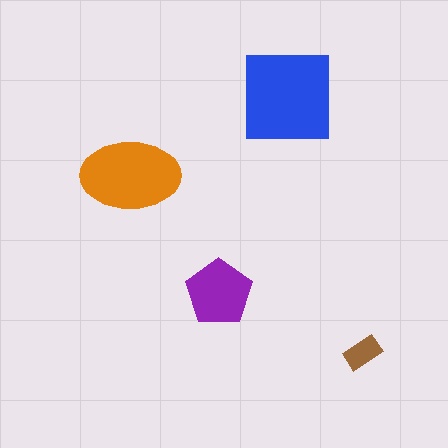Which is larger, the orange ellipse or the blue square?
The blue square.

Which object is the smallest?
The brown rectangle.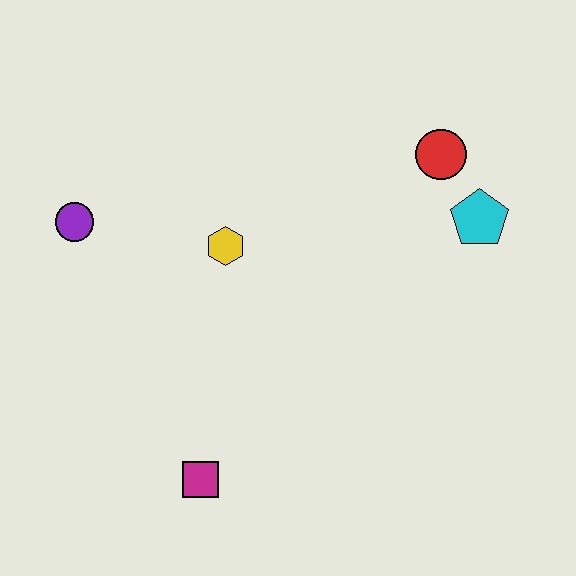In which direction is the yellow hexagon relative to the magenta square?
The yellow hexagon is above the magenta square.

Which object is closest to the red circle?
The cyan pentagon is closest to the red circle.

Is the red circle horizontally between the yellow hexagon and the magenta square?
No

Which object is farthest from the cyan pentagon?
The purple circle is farthest from the cyan pentagon.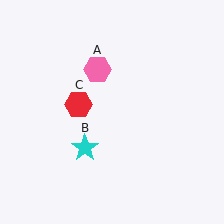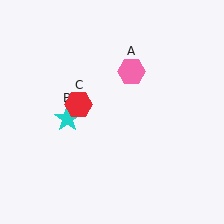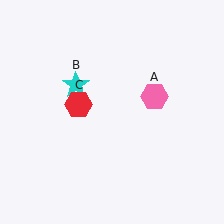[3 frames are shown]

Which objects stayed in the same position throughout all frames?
Red hexagon (object C) remained stationary.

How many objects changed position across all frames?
2 objects changed position: pink hexagon (object A), cyan star (object B).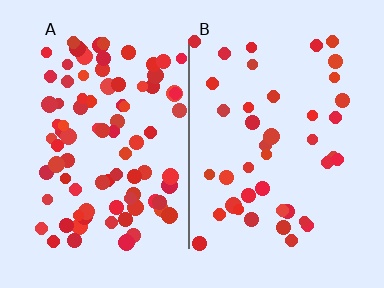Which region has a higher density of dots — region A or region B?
A (the left).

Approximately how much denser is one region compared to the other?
Approximately 2.1× — region A over region B.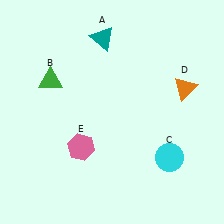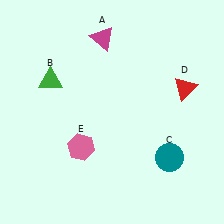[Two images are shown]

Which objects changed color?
A changed from teal to magenta. C changed from cyan to teal. D changed from orange to red.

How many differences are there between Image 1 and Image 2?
There are 3 differences between the two images.